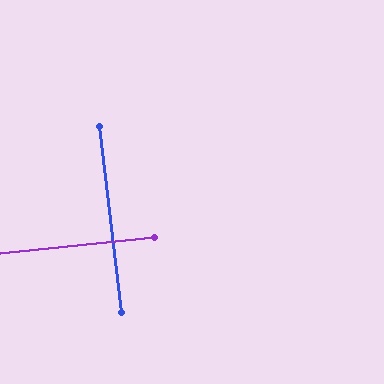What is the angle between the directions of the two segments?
Approximately 89 degrees.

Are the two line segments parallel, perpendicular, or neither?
Perpendicular — they meet at approximately 89°.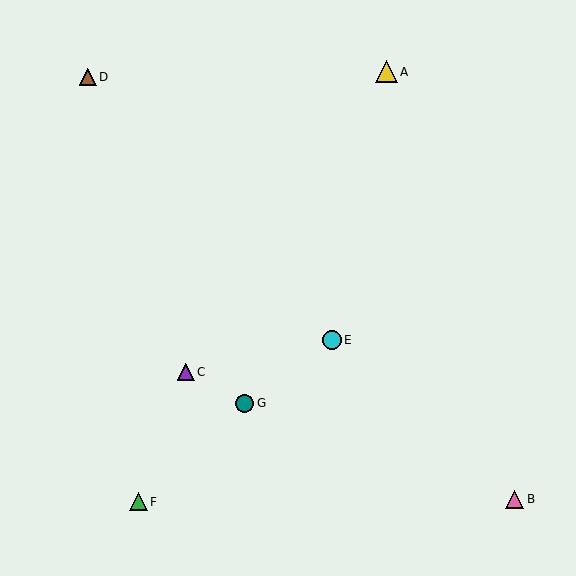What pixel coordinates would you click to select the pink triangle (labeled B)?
Click at (515, 499) to select the pink triangle B.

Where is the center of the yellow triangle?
The center of the yellow triangle is at (386, 72).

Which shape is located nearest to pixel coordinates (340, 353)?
The cyan circle (labeled E) at (332, 340) is nearest to that location.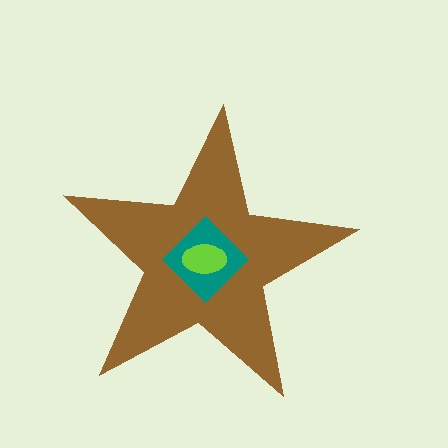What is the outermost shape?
The brown star.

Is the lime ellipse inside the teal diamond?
Yes.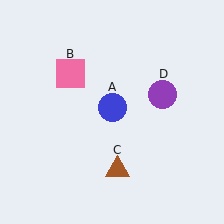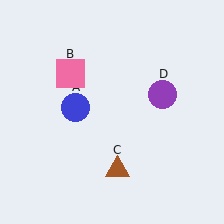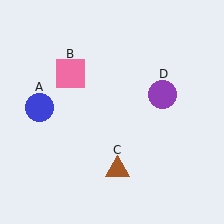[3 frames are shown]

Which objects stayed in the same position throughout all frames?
Pink square (object B) and brown triangle (object C) and purple circle (object D) remained stationary.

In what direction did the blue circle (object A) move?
The blue circle (object A) moved left.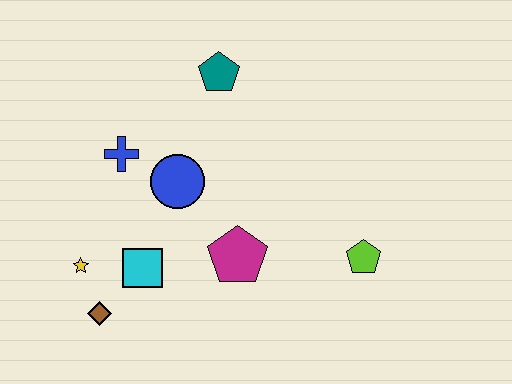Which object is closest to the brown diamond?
The yellow star is closest to the brown diamond.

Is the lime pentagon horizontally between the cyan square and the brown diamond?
No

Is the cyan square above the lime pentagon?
No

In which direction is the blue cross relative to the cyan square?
The blue cross is above the cyan square.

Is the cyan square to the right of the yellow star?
Yes